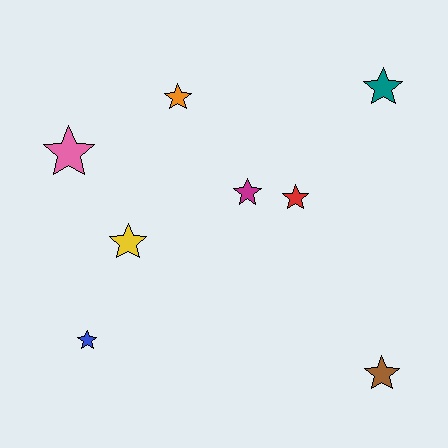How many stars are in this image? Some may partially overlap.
There are 8 stars.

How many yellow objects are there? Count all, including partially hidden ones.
There is 1 yellow object.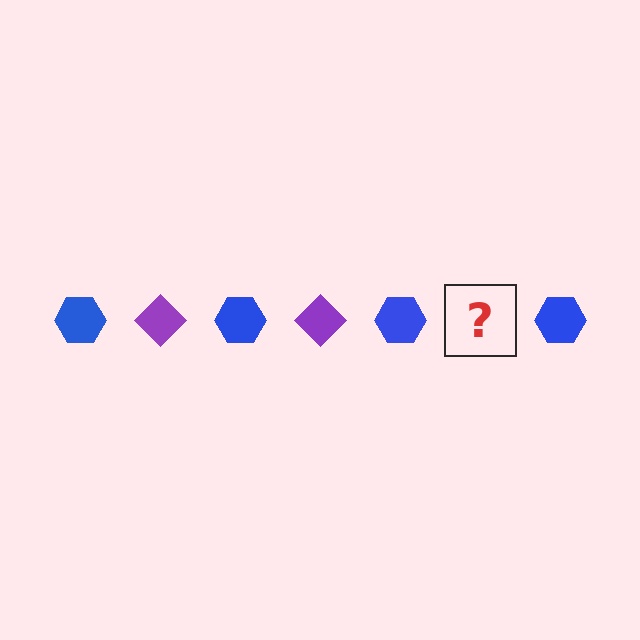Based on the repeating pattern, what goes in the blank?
The blank should be a purple diamond.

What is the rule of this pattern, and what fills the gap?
The rule is that the pattern alternates between blue hexagon and purple diamond. The gap should be filled with a purple diamond.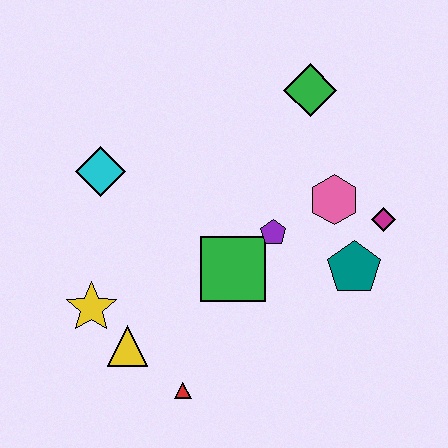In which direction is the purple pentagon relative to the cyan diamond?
The purple pentagon is to the right of the cyan diamond.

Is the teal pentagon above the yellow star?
Yes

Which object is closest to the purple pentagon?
The green square is closest to the purple pentagon.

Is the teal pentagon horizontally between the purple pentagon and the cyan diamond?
No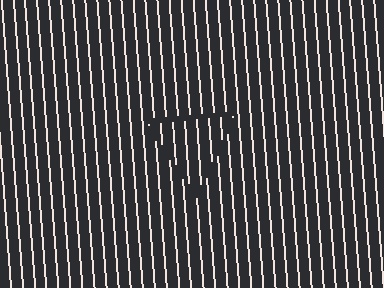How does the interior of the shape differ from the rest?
The interior of the shape contains the same grating, shifted by half a period — the contour is defined by the phase discontinuity where line-ends from the inner and outer gratings abut.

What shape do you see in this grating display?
An illusory triangle. The interior of the shape contains the same grating, shifted by half a period — the contour is defined by the phase discontinuity where line-ends from the inner and outer gratings abut.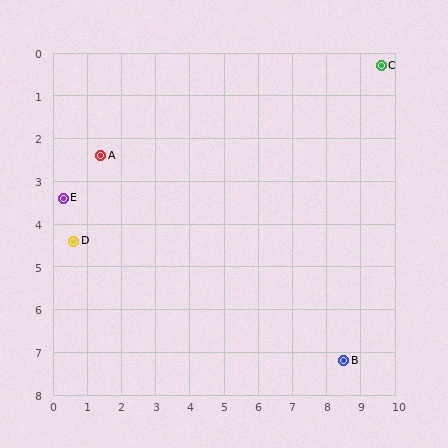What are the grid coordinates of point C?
Point C is at approximately (9.6, 0.3).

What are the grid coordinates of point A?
Point A is at approximately (1.4, 2.4).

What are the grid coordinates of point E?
Point E is at approximately (0.3, 3.4).